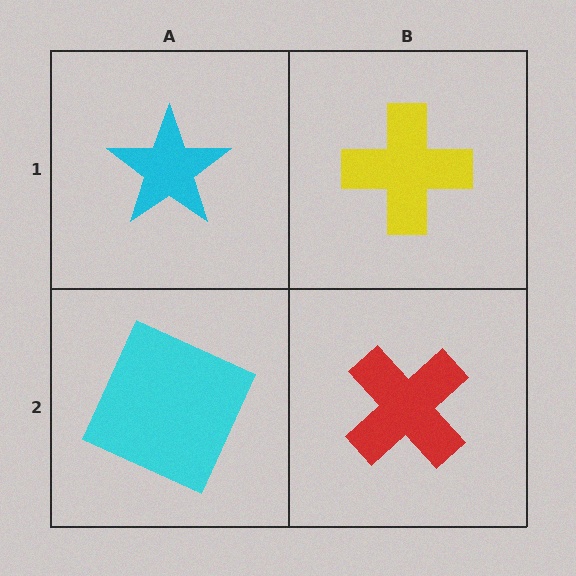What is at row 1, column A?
A cyan star.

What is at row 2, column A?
A cyan square.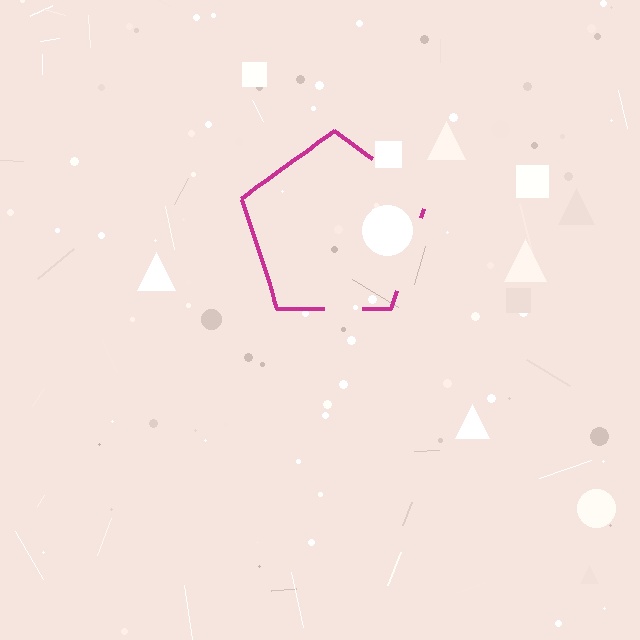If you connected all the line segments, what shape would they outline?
They would outline a pentagon.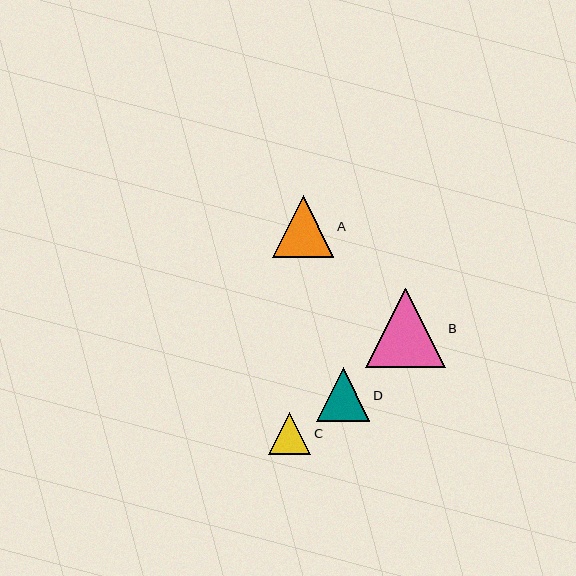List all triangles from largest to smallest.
From largest to smallest: B, A, D, C.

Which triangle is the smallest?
Triangle C is the smallest with a size of approximately 42 pixels.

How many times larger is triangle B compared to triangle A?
Triangle B is approximately 1.3 times the size of triangle A.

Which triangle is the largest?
Triangle B is the largest with a size of approximately 80 pixels.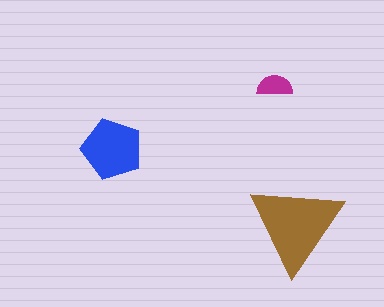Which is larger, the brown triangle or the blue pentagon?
The brown triangle.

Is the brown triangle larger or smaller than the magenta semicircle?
Larger.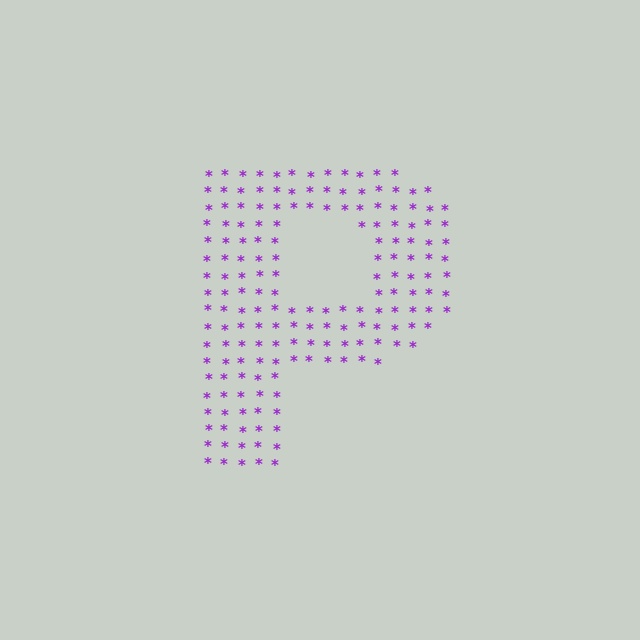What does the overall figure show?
The overall figure shows the letter P.